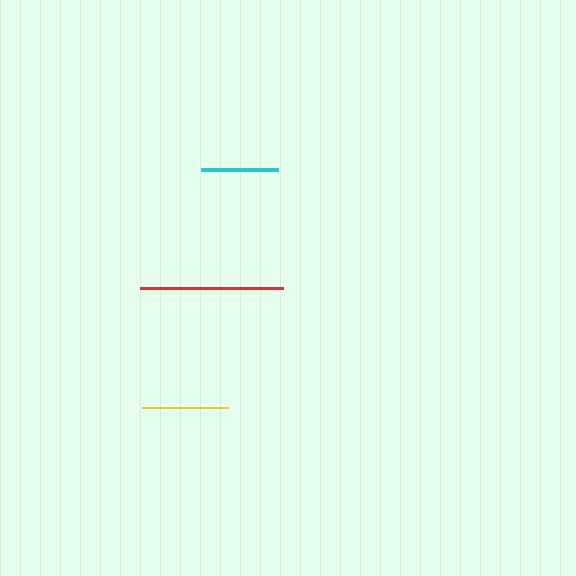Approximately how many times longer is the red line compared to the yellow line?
The red line is approximately 1.7 times the length of the yellow line.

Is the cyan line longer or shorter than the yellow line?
The yellow line is longer than the cyan line.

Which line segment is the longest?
The red line is the longest at approximately 143 pixels.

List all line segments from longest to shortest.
From longest to shortest: red, yellow, cyan.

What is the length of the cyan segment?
The cyan segment is approximately 77 pixels long.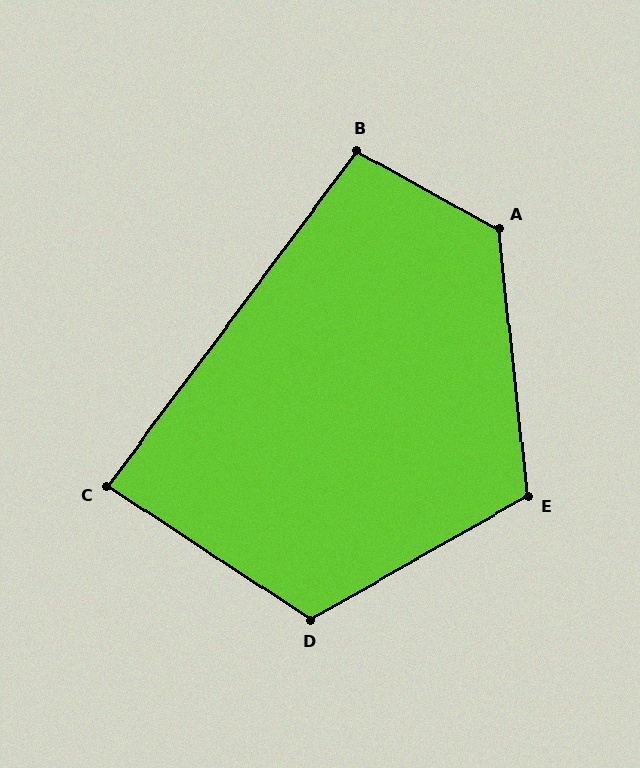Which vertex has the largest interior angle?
A, at approximately 125 degrees.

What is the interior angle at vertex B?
Approximately 98 degrees (obtuse).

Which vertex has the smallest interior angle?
C, at approximately 87 degrees.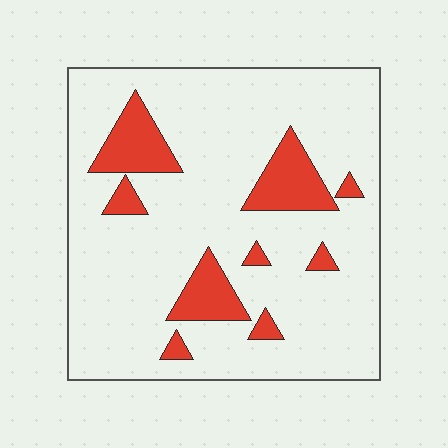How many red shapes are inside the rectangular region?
9.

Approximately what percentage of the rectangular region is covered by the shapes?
Approximately 15%.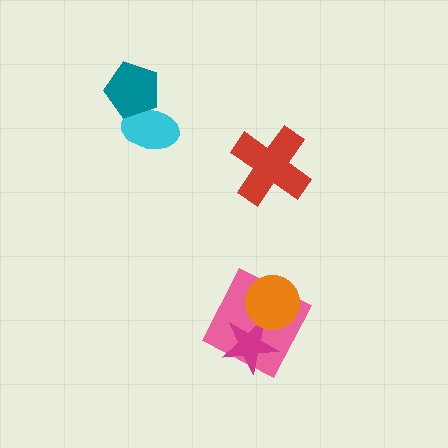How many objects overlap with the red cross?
0 objects overlap with the red cross.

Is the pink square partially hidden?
Yes, it is partially covered by another shape.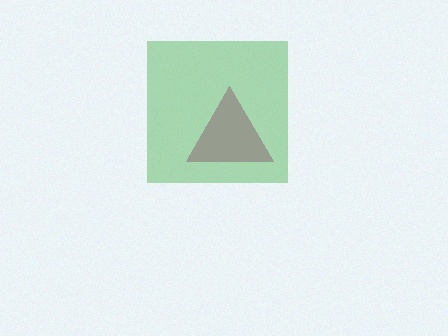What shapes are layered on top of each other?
The layered shapes are: a magenta triangle, a green square.